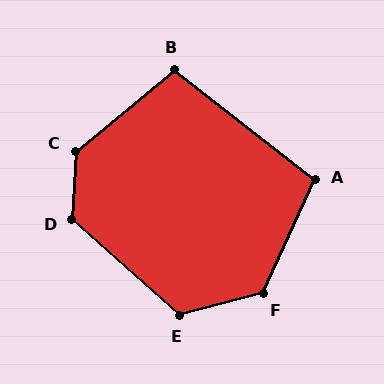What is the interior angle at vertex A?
Approximately 103 degrees (obtuse).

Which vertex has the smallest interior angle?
B, at approximately 102 degrees.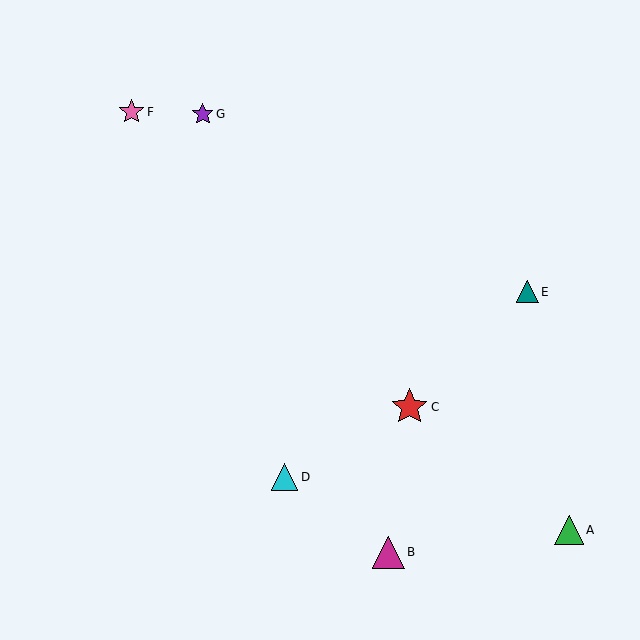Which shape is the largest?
The red star (labeled C) is the largest.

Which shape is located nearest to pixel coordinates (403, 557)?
The magenta triangle (labeled B) at (389, 552) is nearest to that location.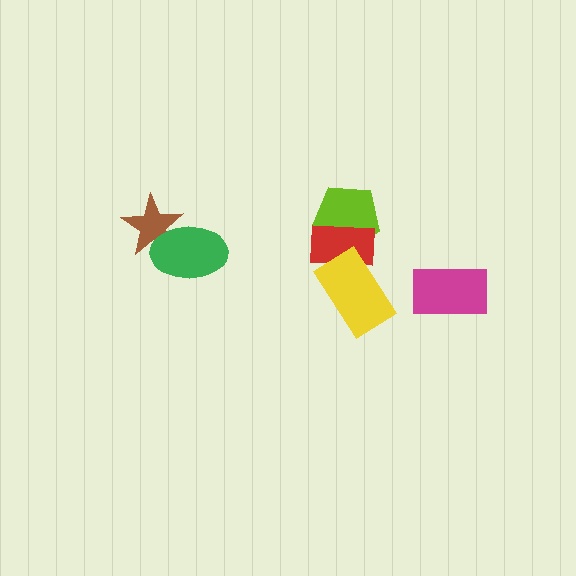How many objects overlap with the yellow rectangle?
1 object overlaps with the yellow rectangle.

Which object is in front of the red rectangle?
The yellow rectangle is in front of the red rectangle.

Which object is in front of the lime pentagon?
The red rectangle is in front of the lime pentagon.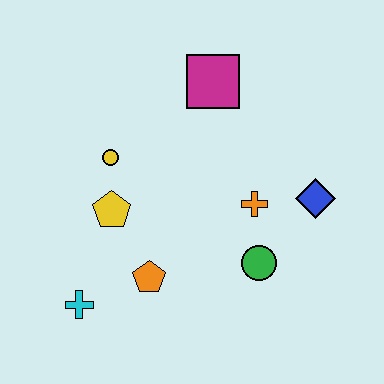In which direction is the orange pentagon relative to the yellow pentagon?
The orange pentagon is below the yellow pentagon.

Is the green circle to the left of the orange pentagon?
No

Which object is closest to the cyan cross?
The orange pentagon is closest to the cyan cross.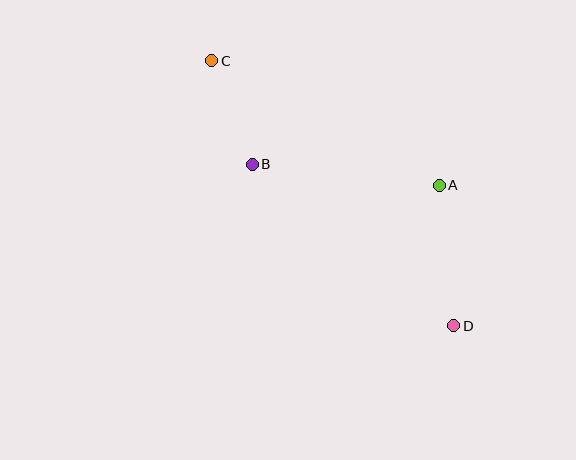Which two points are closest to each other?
Points B and C are closest to each other.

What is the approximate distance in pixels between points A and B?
The distance between A and B is approximately 188 pixels.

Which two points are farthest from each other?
Points C and D are farthest from each other.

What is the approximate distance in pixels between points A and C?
The distance between A and C is approximately 259 pixels.